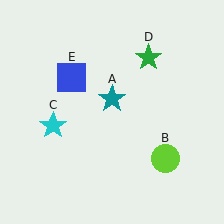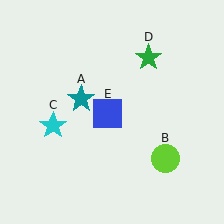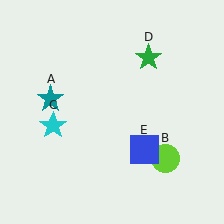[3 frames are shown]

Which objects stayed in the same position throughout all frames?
Lime circle (object B) and cyan star (object C) and green star (object D) remained stationary.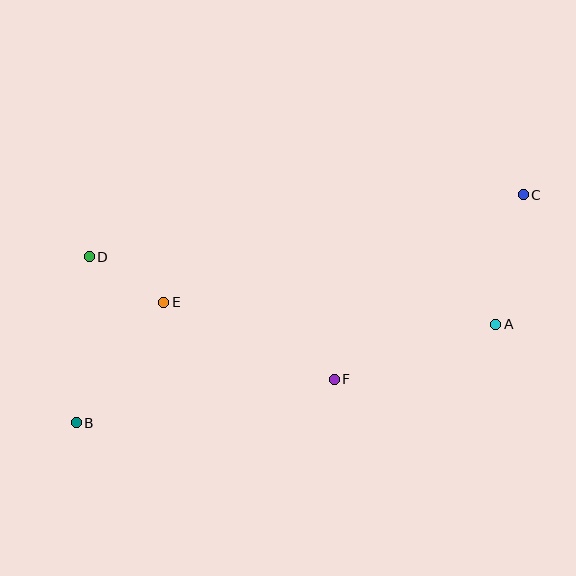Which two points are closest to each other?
Points D and E are closest to each other.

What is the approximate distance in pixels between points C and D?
The distance between C and D is approximately 438 pixels.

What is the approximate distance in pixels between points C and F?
The distance between C and F is approximately 264 pixels.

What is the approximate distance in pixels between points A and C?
The distance between A and C is approximately 132 pixels.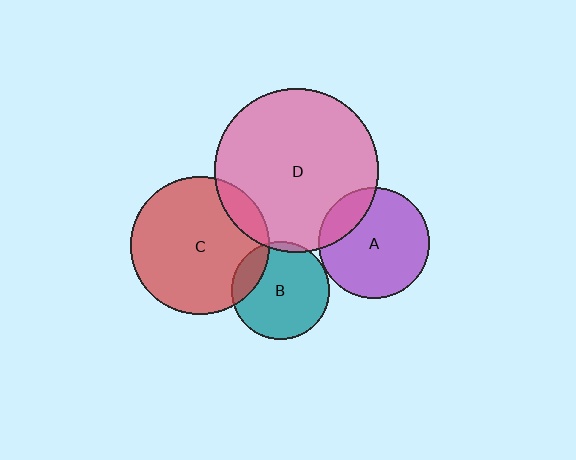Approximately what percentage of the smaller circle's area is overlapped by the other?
Approximately 10%.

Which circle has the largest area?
Circle D (pink).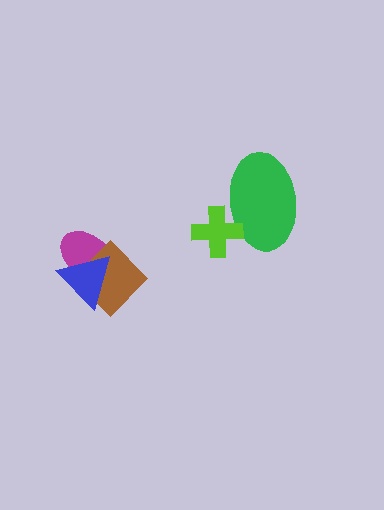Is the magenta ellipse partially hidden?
Yes, it is partially covered by another shape.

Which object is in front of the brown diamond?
The blue triangle is in front of the brown diamond.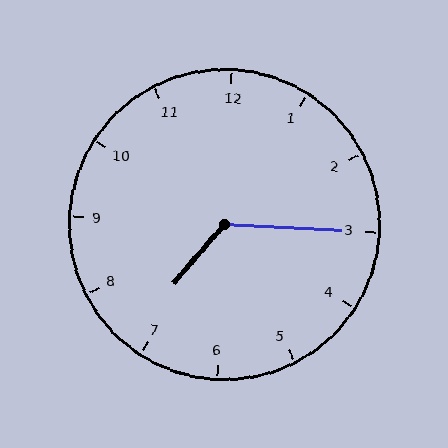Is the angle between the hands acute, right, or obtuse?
It is obtuse.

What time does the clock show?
7:15.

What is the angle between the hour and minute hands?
Approximately 128 degrees.